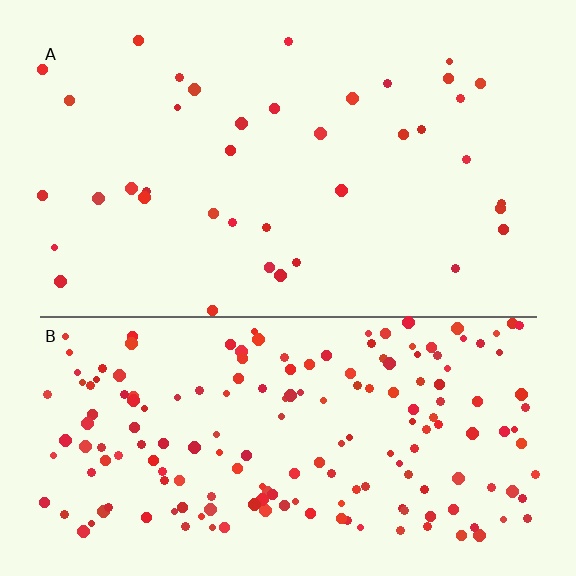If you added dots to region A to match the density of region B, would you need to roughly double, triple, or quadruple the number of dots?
Approximately quadruple.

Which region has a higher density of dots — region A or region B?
B (the bottom).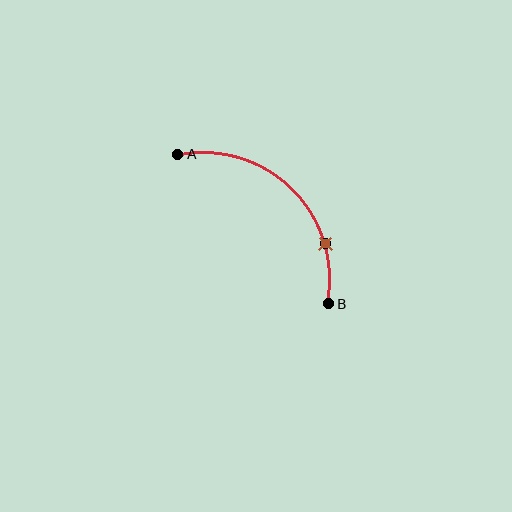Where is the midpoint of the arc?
The arc midpoint is the point on the curve farthest from the straight line joining A and B. It sits above and to the right of that line.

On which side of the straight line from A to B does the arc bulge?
The arc bulges above and to the right of the straight line connecting A and B.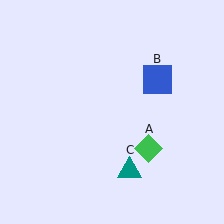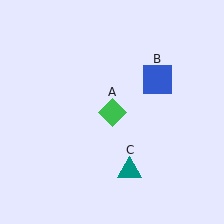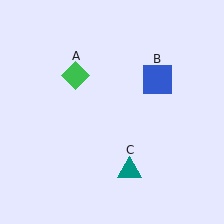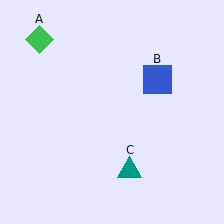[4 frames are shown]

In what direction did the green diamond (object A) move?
The green diamond (object A) moved up and to the left.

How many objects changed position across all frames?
1 object changed position: green diamond (object A).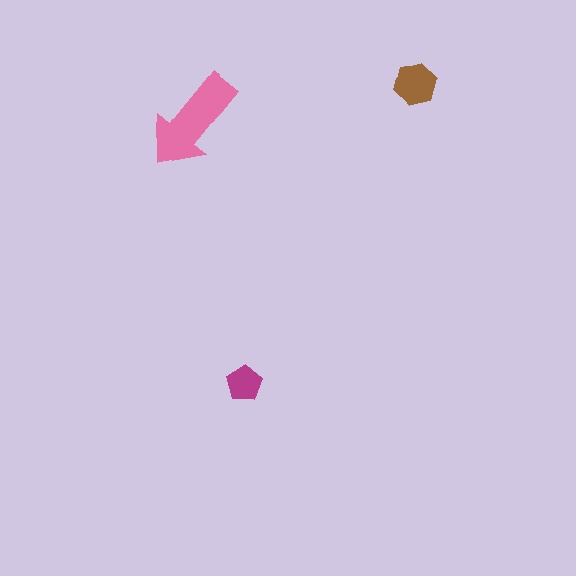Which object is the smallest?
The magenta pentagon.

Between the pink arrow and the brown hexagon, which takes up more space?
The pink arrow.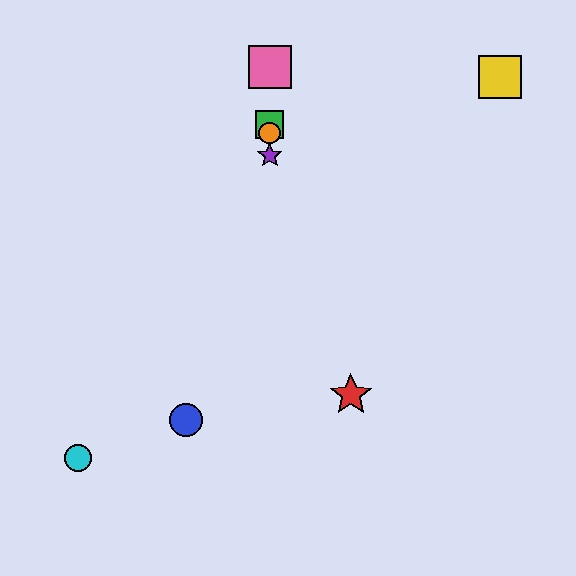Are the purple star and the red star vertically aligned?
No, the purple star is at x≈270 and the red star is at x≈351.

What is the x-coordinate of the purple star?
The purple star is at x≈270.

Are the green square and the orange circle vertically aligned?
Yes, both are at x≈270.